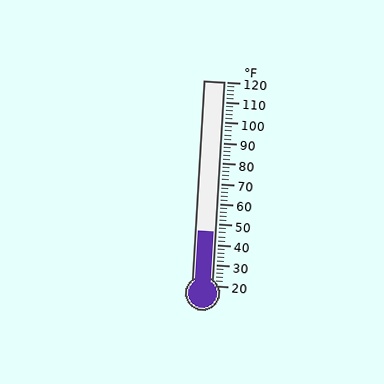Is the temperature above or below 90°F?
The temperature is below 90°F.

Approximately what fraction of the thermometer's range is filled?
The thermometer is filled to approximately 25% of its range.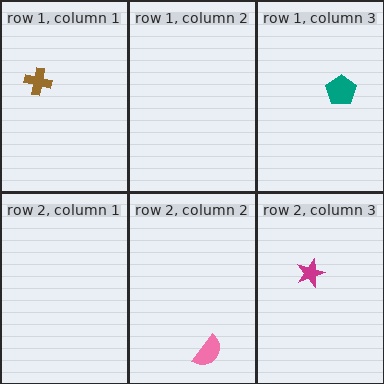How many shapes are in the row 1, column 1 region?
1.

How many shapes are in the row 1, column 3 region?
1.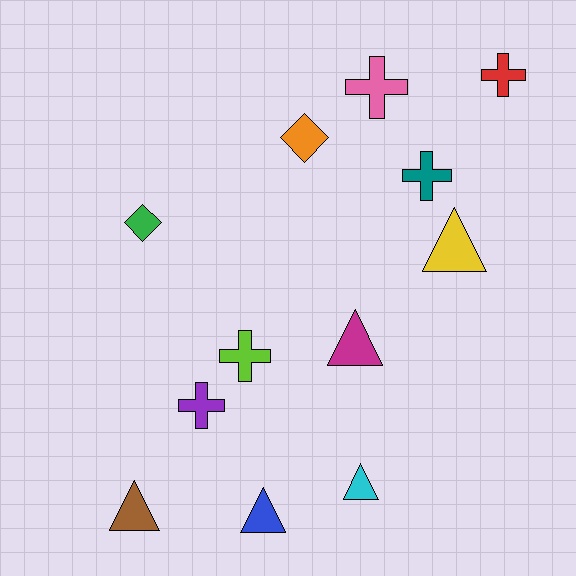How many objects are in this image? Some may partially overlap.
There are 12 objects.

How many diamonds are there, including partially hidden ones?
There are 2 diamonds.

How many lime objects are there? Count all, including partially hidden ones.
There is 1 lime object.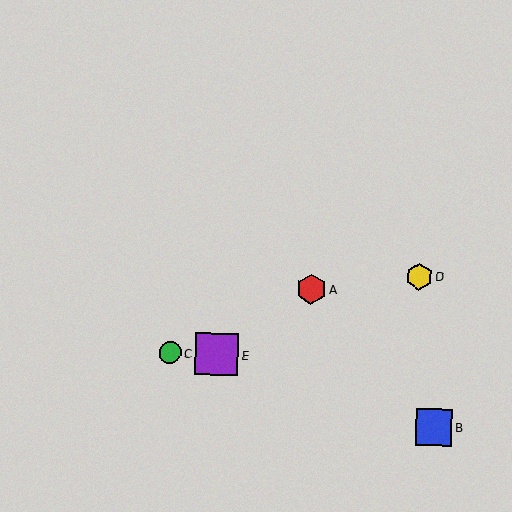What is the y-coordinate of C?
Object C is at y≈353.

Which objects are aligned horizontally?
Objects C, E are aligned horizontally.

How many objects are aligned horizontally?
2 objects (C, E) are aligned horizontally.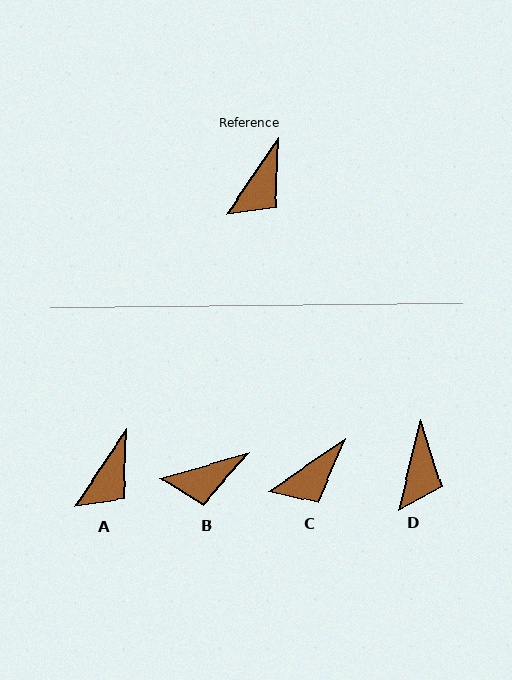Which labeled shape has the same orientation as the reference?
A.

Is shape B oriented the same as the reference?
No, it is off by about 40 degrees.